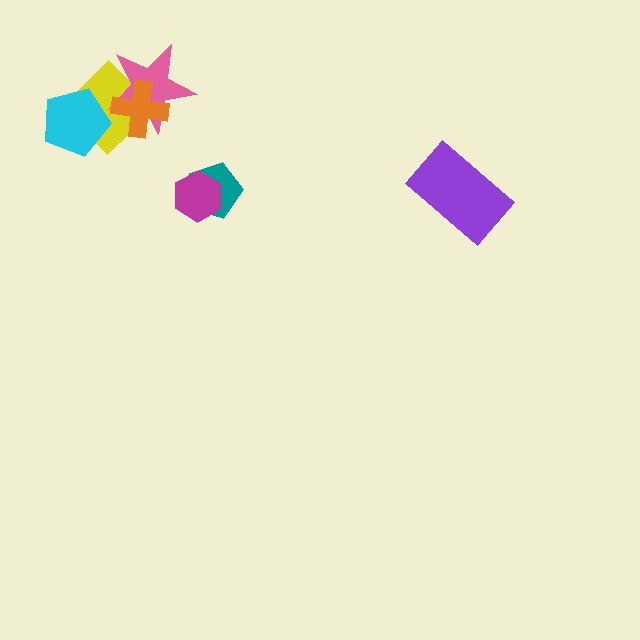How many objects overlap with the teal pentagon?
1 object overlaps with the teal pentagon.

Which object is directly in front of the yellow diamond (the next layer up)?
The cyan pentagon is directly in front of the yellow diamond.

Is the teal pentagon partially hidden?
Yes, it is partially covered by another shape.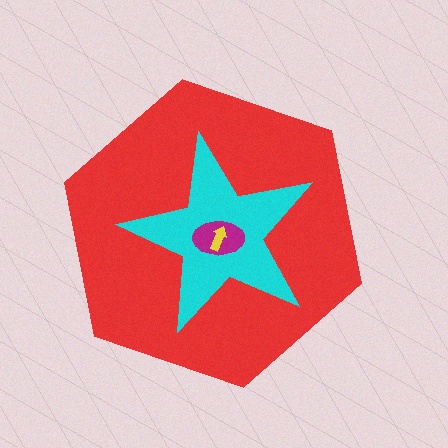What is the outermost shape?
The red hexagon.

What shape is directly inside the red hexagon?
The cyan star.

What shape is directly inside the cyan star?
The magenta ellipse.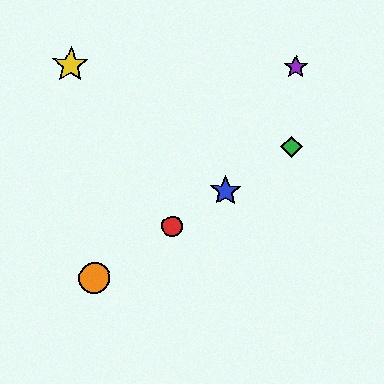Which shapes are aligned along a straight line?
The red circle, the blue star, the green diamond, the orange circle are aligned along a straight line.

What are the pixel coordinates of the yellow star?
The yellow star is at (71, 65).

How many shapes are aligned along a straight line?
4 shapes (the red circle, the blue star, the green diamond, the orange circle) are aligned along a straight line.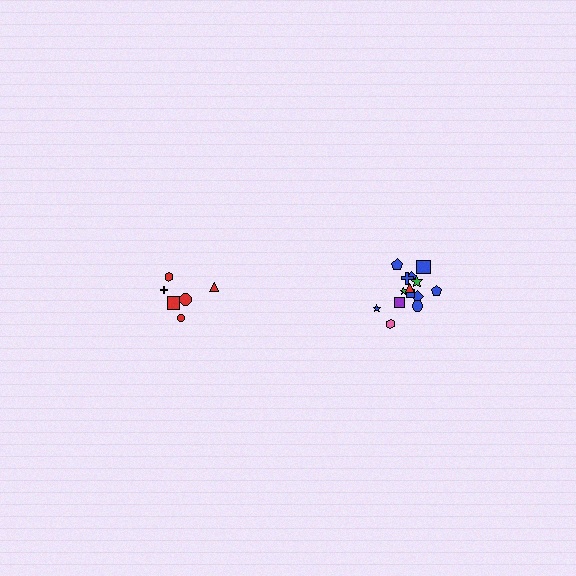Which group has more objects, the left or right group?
The right group.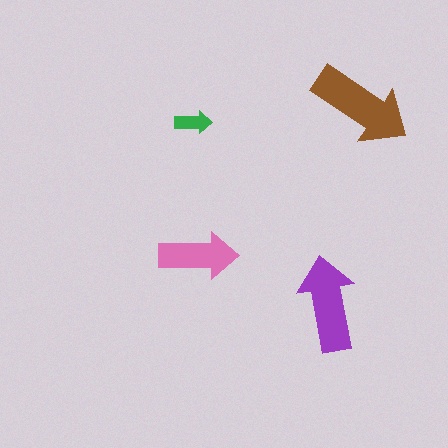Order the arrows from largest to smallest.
the brown one, the purple one, the pink one, the green one.